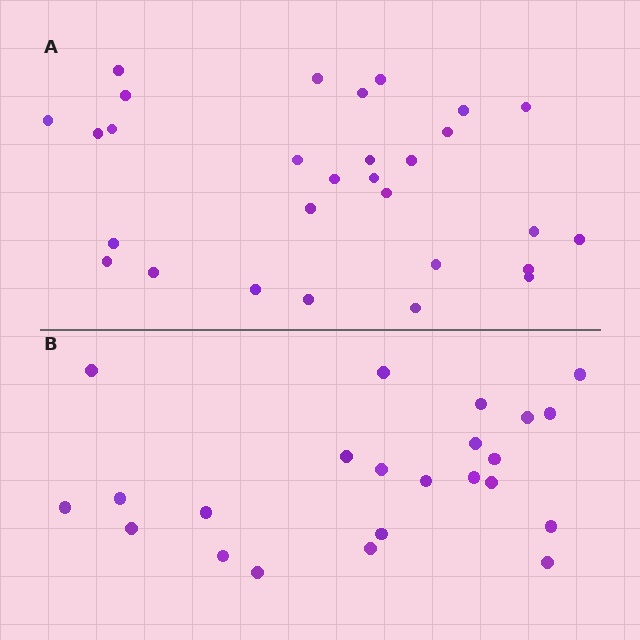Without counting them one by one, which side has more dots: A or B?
Region A (the top region) has more dots.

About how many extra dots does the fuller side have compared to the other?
Region A has about 6 more dots than region B.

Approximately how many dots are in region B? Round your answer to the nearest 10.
About 20 dots. (The exact count is 23, which rounds to 20.)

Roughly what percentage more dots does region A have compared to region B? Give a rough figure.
About 25% more.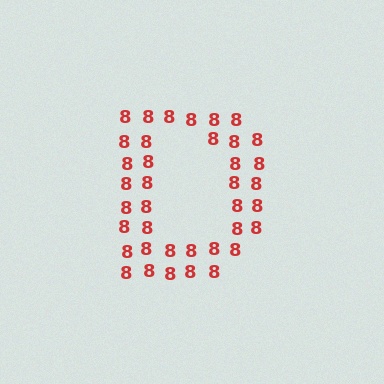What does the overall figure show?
The overall figure shows the letter D.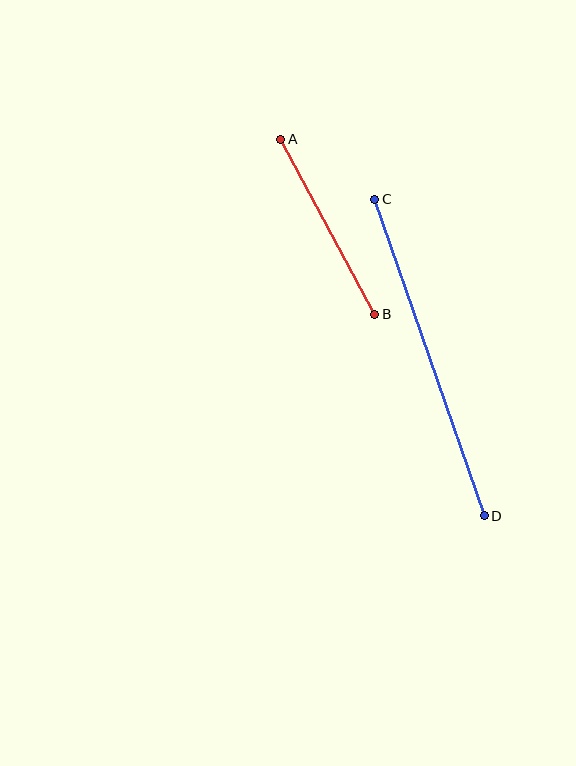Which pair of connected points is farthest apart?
Points C and D are farthest apart.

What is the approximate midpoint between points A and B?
The midpoint is at approximately (328, 227) pixels.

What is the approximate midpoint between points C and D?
The midpoint is at approximately (429, 358) pixels.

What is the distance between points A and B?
The distance is approximately 199 pixels.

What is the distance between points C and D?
The distance is approximately 335 pixels.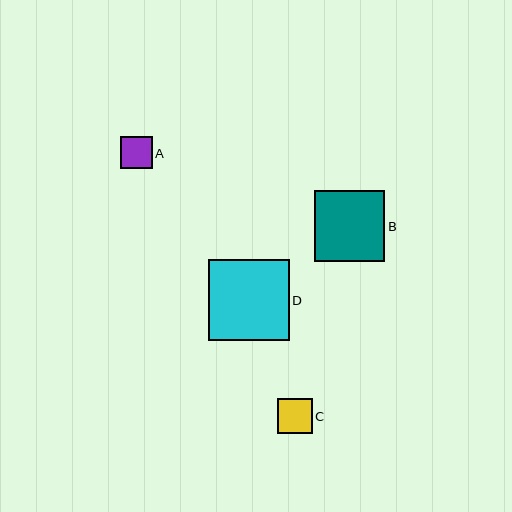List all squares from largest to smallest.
From largest to smallest: D, B, C, A.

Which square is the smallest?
Square A is the smallest with a size of approximately 32 pixels.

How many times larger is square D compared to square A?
Square D is approximately 2.6 times the size of square A.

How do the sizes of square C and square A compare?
Square C and square A are approximately the same size.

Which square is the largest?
Square D is the largest with a size of approximately 81 pixels.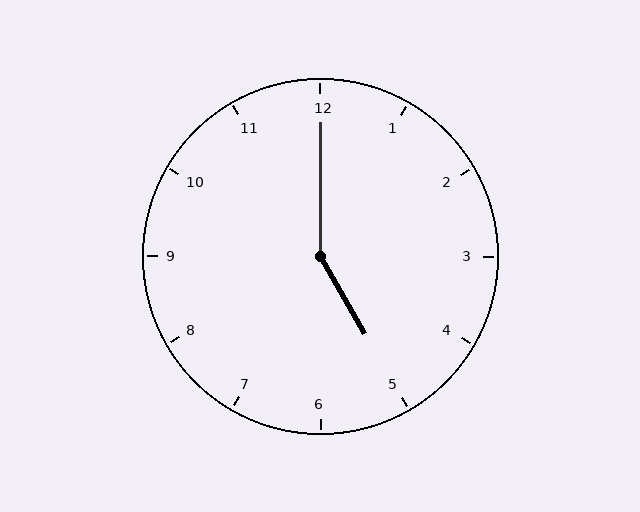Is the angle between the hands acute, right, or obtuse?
It is obtuse.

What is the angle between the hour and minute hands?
Approximately 150 degrees.